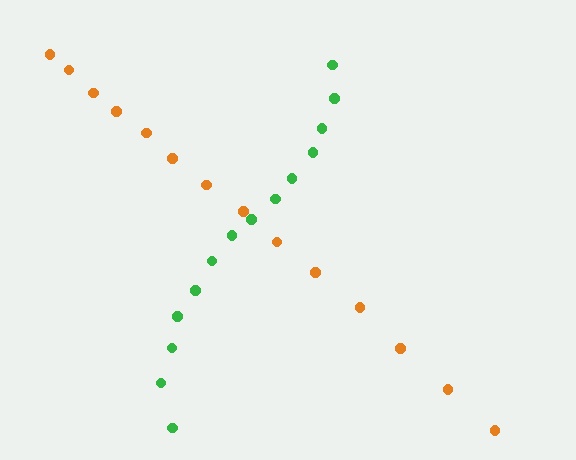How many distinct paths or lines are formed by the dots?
There are 2 distinct paths.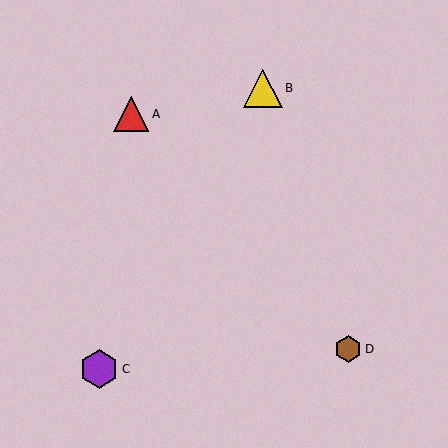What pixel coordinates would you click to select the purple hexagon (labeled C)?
Click at (99, 369) to select the purple hexagon C.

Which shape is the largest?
The yellow triangle (labeled B) is the largest.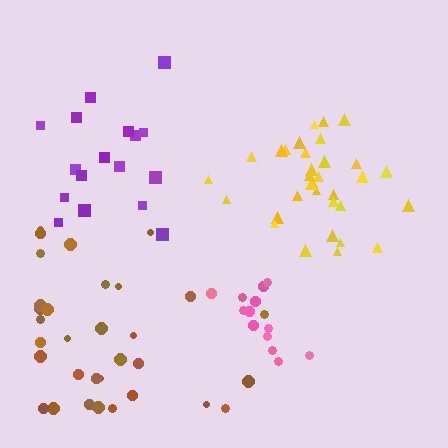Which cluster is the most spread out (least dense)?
Pink.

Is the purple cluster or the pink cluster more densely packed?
Purple.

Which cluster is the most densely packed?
Yellow.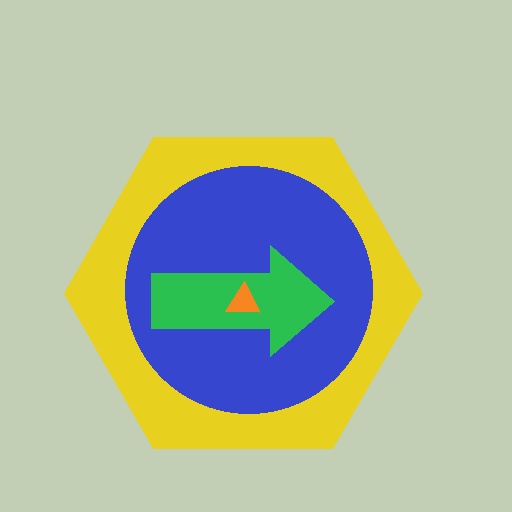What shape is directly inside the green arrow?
The orange triangle.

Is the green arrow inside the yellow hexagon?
Yes.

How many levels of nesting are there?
4.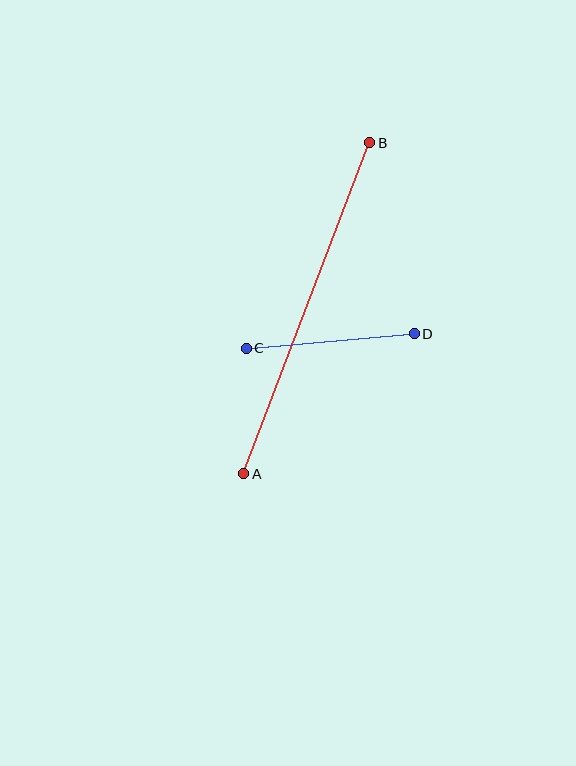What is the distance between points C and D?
The distance is approximately 168 pixels.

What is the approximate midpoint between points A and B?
The midpoint is at approximately (307, 308) pixels.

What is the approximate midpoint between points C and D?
The midpoint is at approximately (330, 341) pixels.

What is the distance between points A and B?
The distance is approximately 354 pixels.